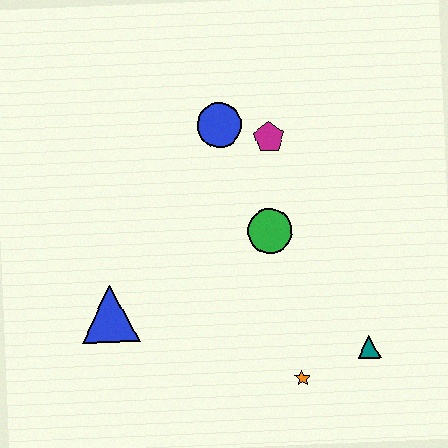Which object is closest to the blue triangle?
The green circle is closest to the blue triangle.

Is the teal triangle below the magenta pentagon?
Yes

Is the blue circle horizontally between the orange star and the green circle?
No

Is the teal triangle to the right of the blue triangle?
Yes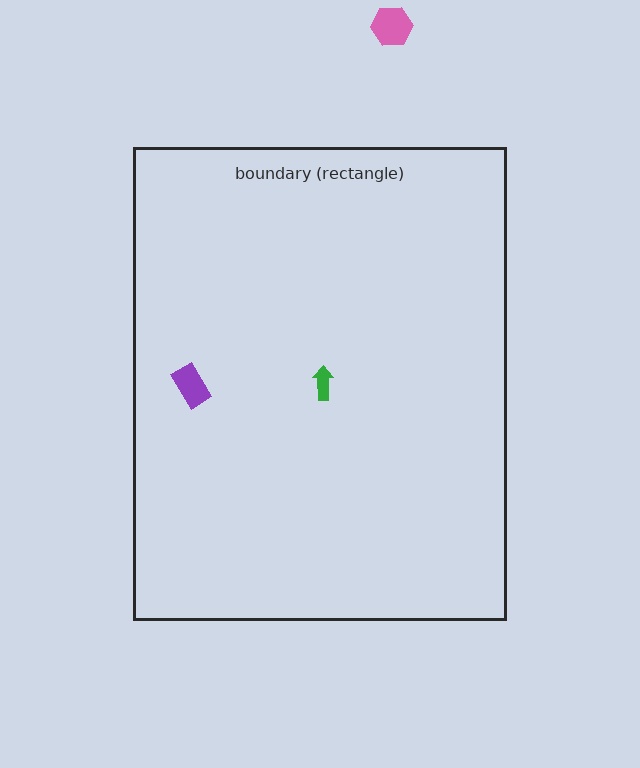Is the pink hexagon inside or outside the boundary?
Outside.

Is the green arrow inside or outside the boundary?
Inside.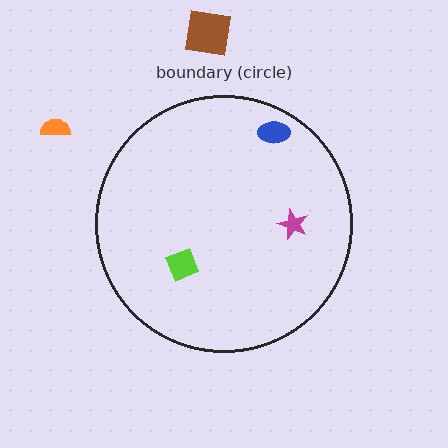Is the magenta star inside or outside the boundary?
Inside.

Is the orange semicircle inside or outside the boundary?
Outside.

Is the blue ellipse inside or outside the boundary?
Inside.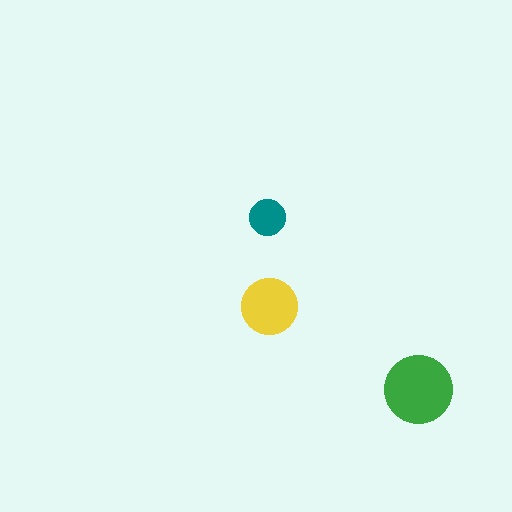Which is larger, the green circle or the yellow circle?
The green one.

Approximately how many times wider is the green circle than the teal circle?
About 2 times wider.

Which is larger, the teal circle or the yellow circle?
The yellow one.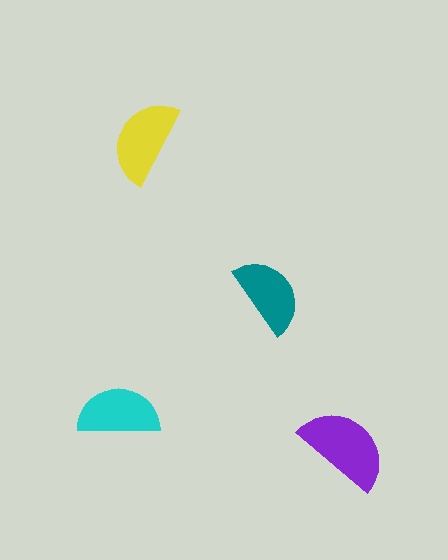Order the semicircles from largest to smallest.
the purple one, the yellow one, the cyan one, the teal one.